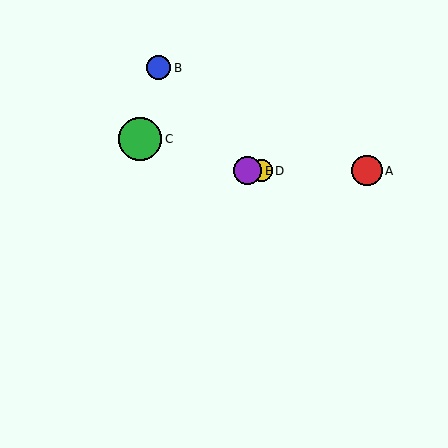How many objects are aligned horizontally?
3 objects (A, D, E) are aligned horizontally.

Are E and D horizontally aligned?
Yes, both are at y≈171.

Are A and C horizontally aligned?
No, A is at y≈171 and C is at y≈139.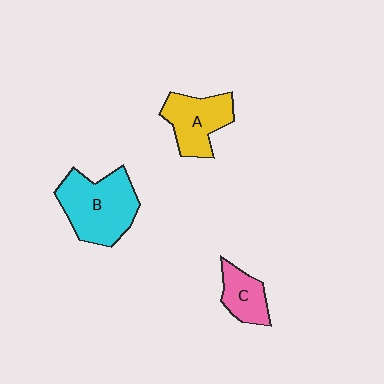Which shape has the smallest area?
Shape C (pink).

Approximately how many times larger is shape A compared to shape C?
Approximately 1.5 times.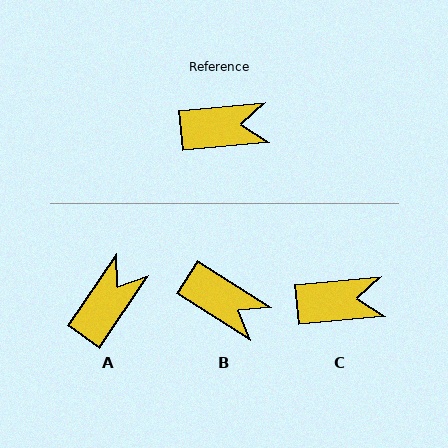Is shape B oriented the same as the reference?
No, it is off by about 38 degrees.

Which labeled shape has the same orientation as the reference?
C.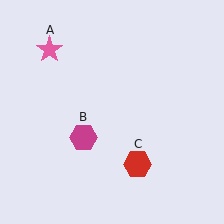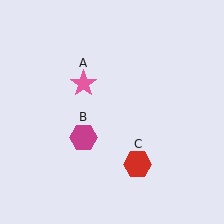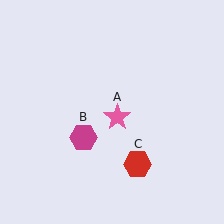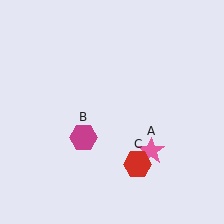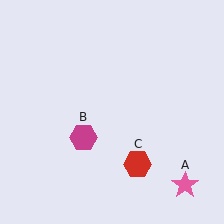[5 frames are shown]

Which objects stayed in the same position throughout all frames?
Magenta hexagon (object B) and red hexagon (object C) remained stationary.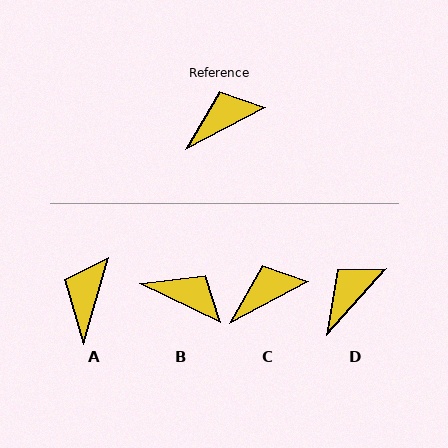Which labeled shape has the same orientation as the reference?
C.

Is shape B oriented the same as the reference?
No, it is off by about 54 degrees.